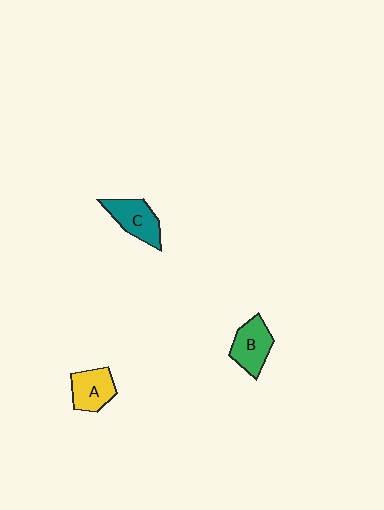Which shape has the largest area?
Shape C (teal).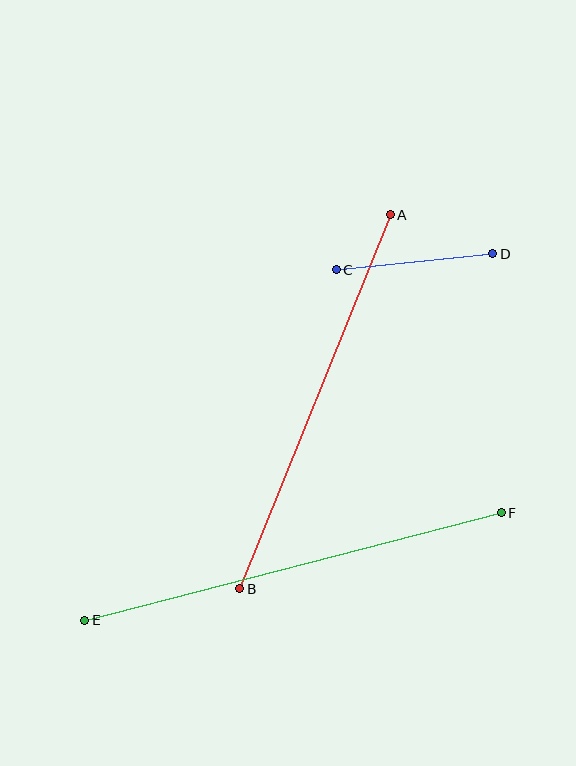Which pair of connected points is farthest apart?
Points E and F are farthest apart.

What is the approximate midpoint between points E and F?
The midpoint is at approximately (293, 566) pixels.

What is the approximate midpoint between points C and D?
The midpoint is at approximately (414, 262) pixels.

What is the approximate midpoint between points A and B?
The midpoint is at approximately (315, 402) pixels.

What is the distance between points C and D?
The distance is approximately 157 pixels.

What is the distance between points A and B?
The distance is approximately 403 pixels.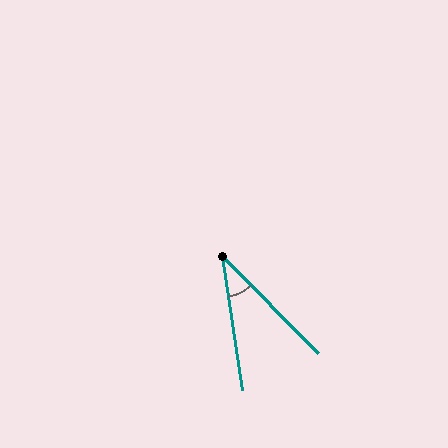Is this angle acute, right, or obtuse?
It is acute.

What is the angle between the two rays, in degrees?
Approximately 36 degrees.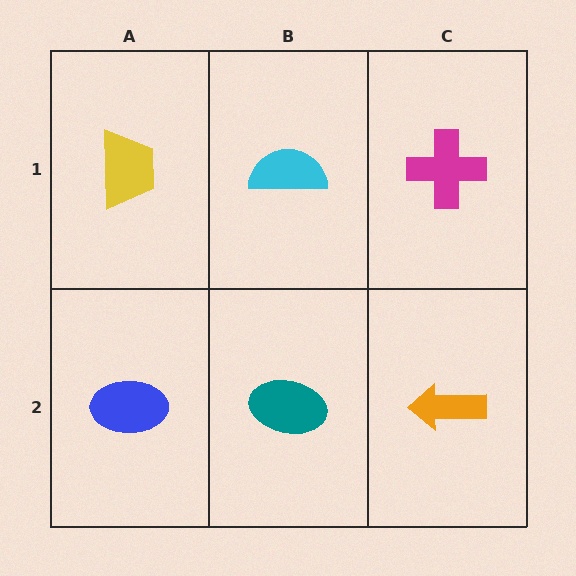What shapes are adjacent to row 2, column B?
A cyan semicircle (row 1, column B), a blue ellipse (row 2, column A), an orange arrow (row 2, column C).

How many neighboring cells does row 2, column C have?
2.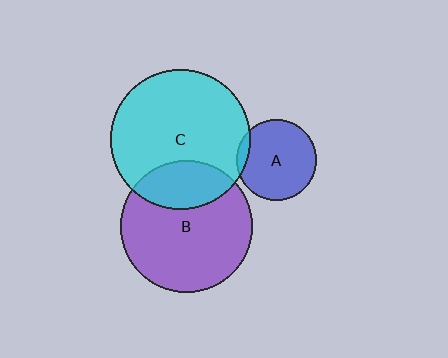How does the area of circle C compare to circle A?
Approximately 3.0 times.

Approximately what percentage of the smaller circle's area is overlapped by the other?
Approximately 5%.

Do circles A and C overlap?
Yes.